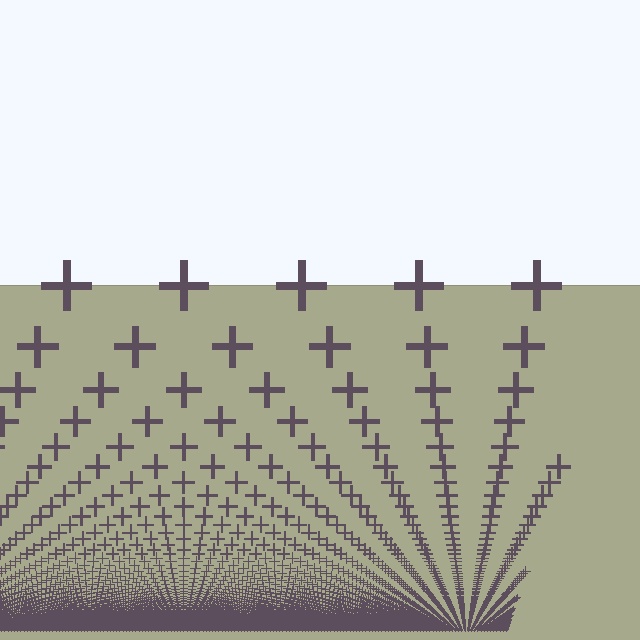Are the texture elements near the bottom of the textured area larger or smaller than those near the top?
Smaller. The gradient is inverted — elements near the bottom are smaller and denser.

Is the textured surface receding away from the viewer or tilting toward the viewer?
The surface appears to tilt toward the viewer. Texture elements get larger and sparser toward the top.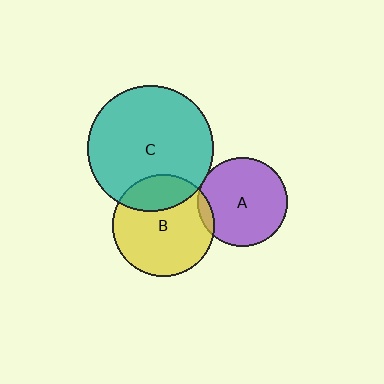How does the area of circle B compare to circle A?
Approximately 1.3 times.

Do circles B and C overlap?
Yes.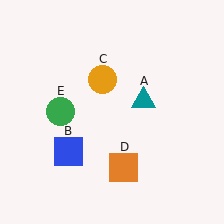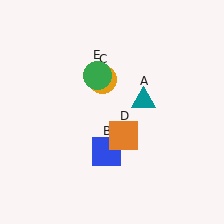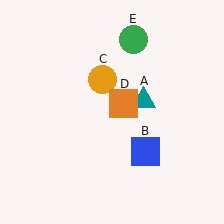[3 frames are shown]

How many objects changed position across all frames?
3 objects changed position: blue square (object B), orange square (object D), green circle (object E).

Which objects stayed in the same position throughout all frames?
Teal triangle (object A) and orange circle (object C) remained stationary.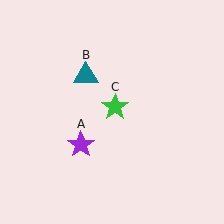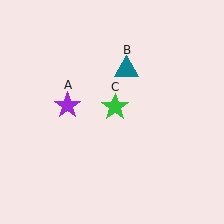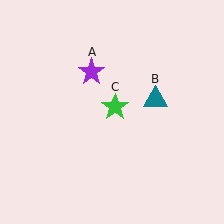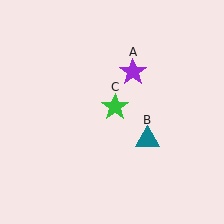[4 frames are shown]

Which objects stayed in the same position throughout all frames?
Green star (object C) remained stationary.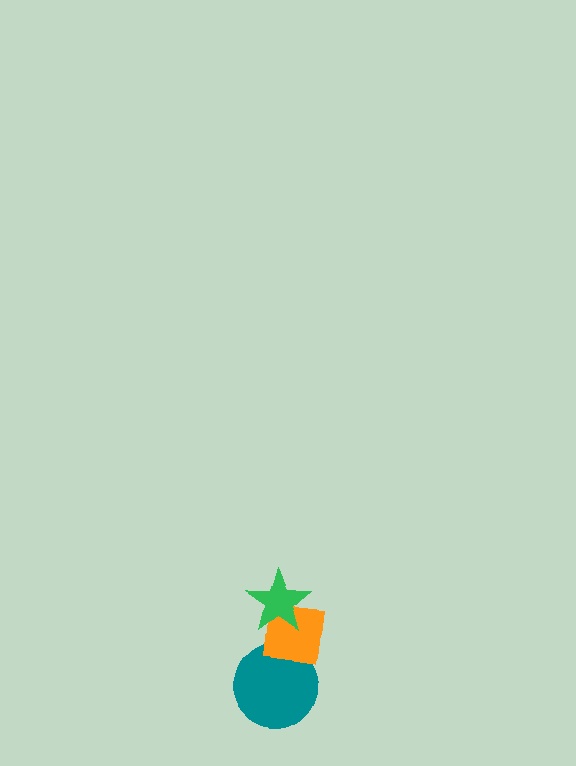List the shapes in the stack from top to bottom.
From top to bottom: the green star, the orange square, the teal circle.